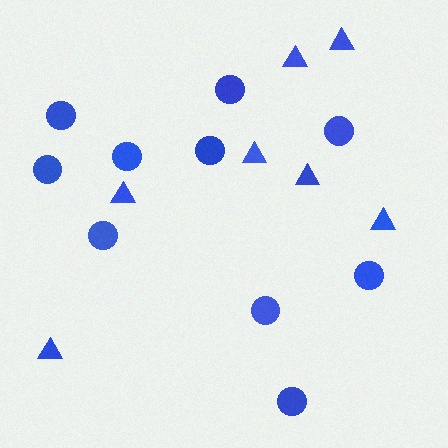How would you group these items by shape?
There are 2 groups: one group of circles (10) and one group of triangles (7).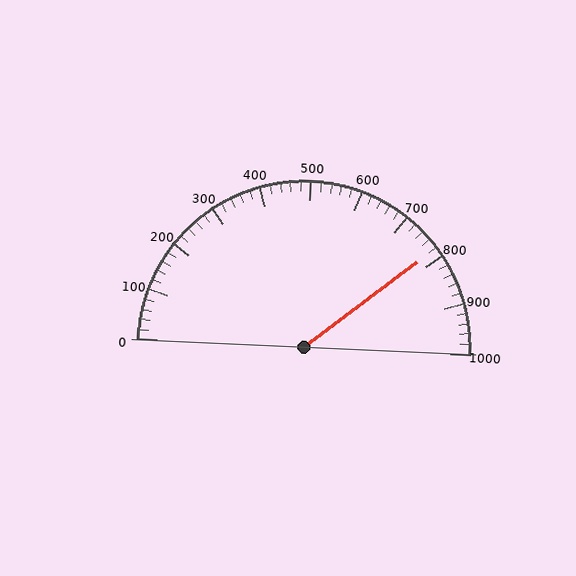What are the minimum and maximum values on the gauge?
The gauge ranges from 0 to 1000.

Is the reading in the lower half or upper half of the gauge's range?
The reading is in the upper half of the range (0 to 1000).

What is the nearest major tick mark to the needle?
The nearest major tick mark is 800.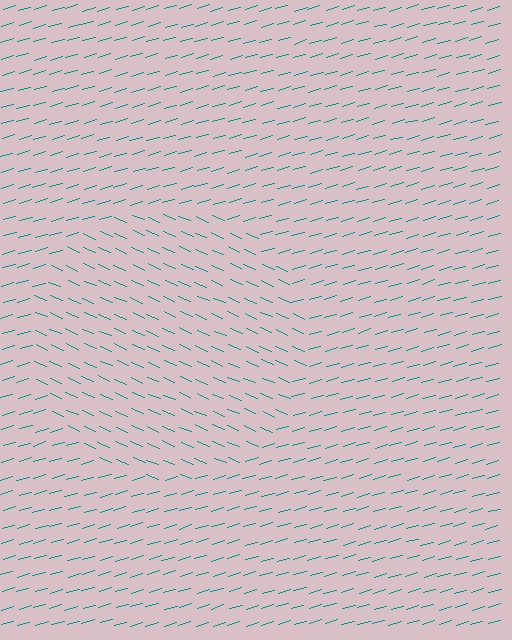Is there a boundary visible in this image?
Yes, there is a texture boundary formed by a change in line orientation.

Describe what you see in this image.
The image is filled with small teal line segments. A circle region in the image has lines oriented differently from the surrounding lines, creating a visible texture boundary.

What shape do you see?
I see a circle.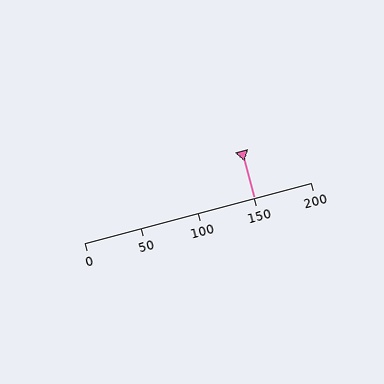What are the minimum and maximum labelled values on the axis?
The axis runs from 0 to 200.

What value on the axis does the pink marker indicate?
The marker indicates approximately 150.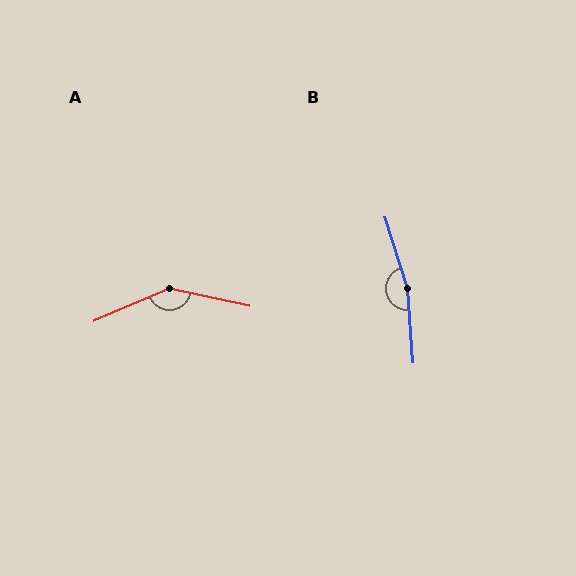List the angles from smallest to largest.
A (144°), B (167°).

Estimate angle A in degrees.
Approximately 144 degrees.